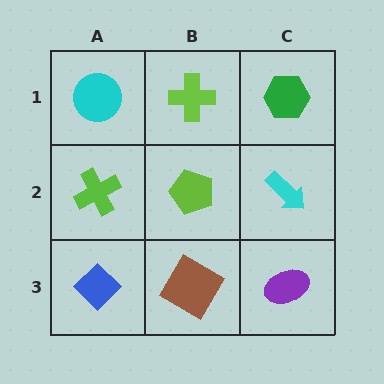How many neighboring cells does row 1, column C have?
2.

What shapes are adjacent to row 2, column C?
A green hexagon (row 1, column C), a purple ellipse (row 3, column C), a lime pentagon (row 2, column B).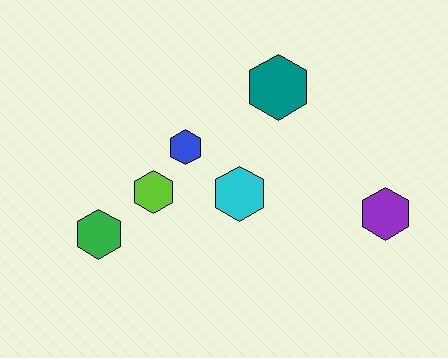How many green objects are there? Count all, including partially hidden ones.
There is 1 green object.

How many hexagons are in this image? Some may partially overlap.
There are 6 hexagons.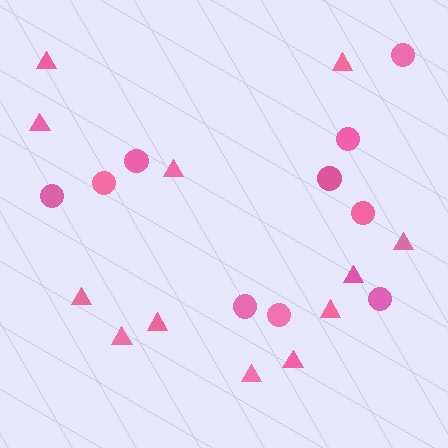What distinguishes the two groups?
There are 2 groups: one group of circles (10) and one group of triangles (12).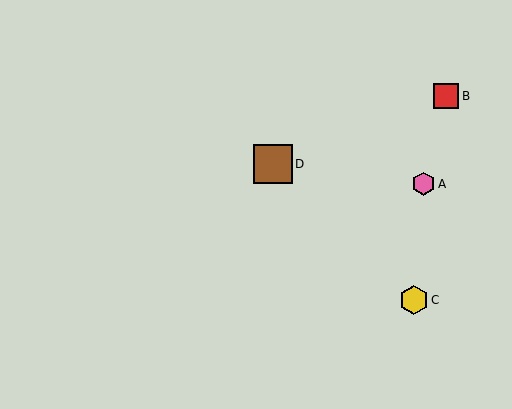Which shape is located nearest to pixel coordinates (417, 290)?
The yellow hexagon (labeled C) at (414, 300) is nearest to that location.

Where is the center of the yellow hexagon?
The center of the yellow hexagon is at (414, 300).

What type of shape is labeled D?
Shape D is a brown square.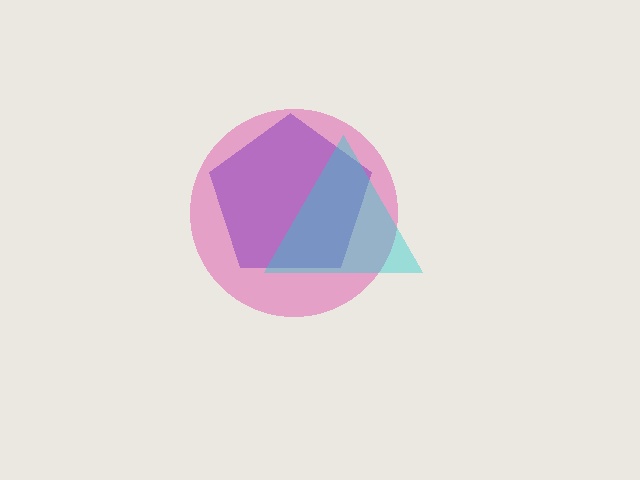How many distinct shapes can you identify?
There are 3 distinct shapes: a pink circle, a purple pentagon, a cyan triangle.